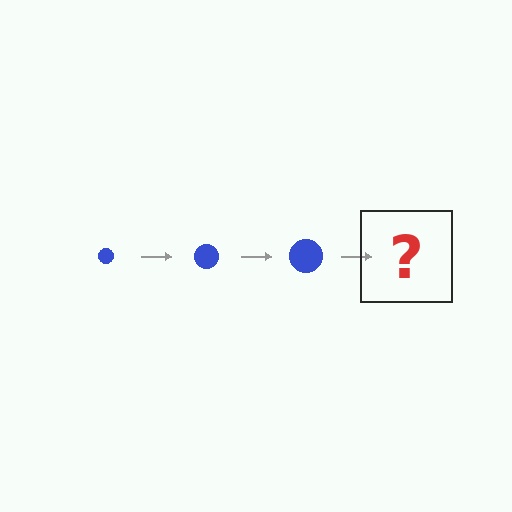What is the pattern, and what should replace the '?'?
The pattern is that the circle gets progressively larger each step. The '?' should be a blue circle, larger than the previous one.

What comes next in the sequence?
The next element should be a blue circle, larger than the previous one.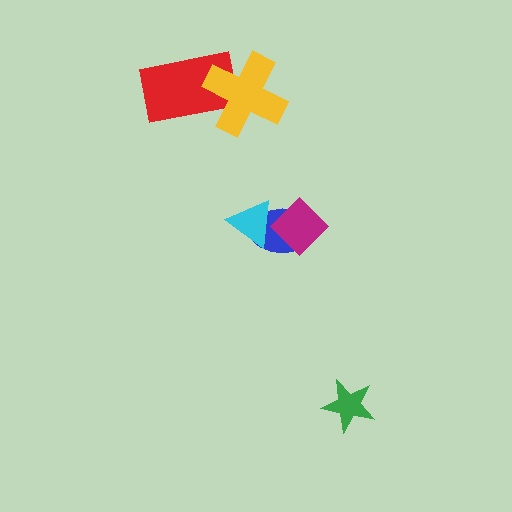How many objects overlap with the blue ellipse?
2 objects overlap with the blue ellipse.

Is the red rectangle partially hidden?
Yes, it is partially covered by another shape.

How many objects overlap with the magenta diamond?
2 objects overlap with the magenta diamond.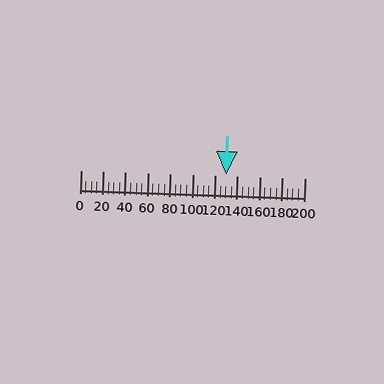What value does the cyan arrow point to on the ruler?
The cyan arrow points to approximately 130.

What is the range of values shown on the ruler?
The ruler shows values from 0 to 200.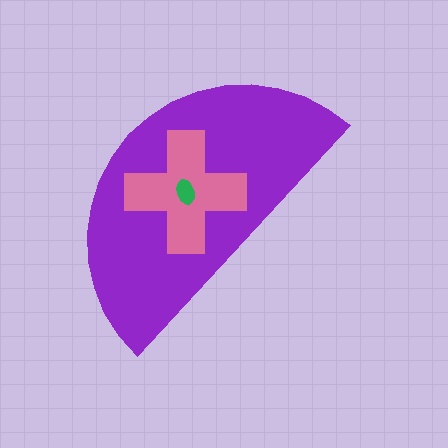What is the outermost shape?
The purple semicircle.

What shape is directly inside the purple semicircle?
The pink cross.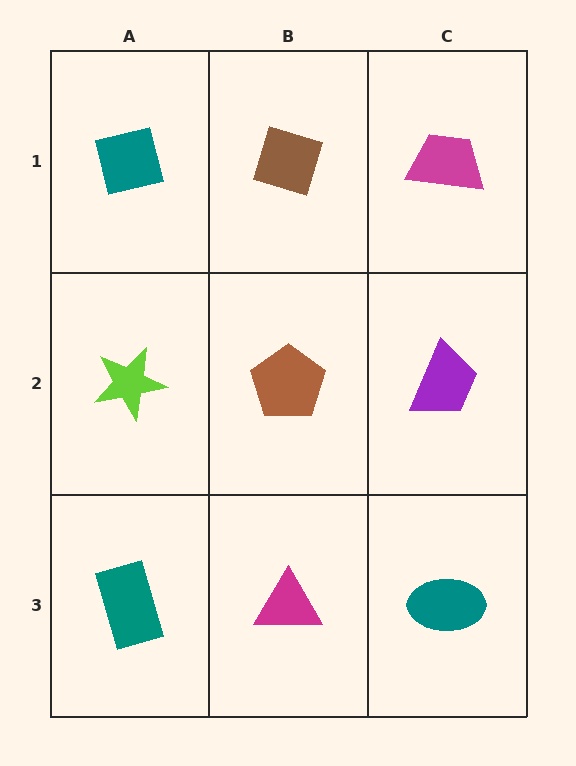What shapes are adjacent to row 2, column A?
A teal square (row 1, column A), a teal rectangle (row 3, column A), a brown pentagon (row 2, column B).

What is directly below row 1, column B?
A brown pentagon.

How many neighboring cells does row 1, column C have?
2.